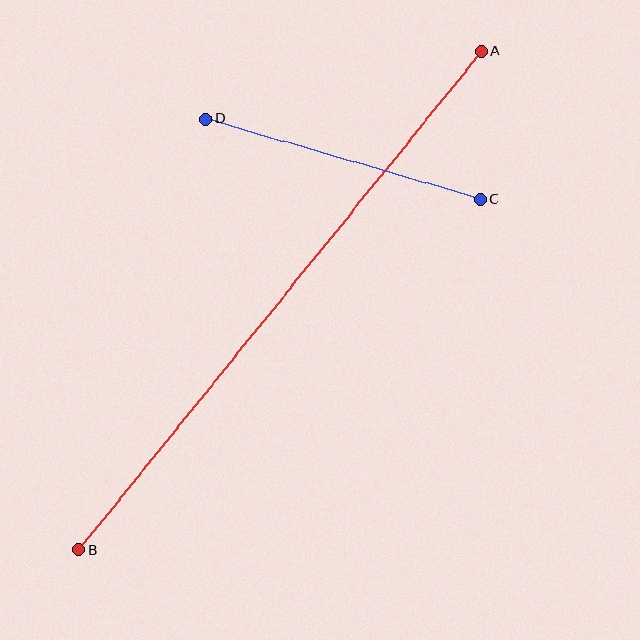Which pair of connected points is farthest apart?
Points A and B are farthest apart.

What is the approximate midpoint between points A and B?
The midpoint is at approximately (280, 300) pixels.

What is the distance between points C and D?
The distance is approximately 286 pixels.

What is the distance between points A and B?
The distance is approximately 641 pixels.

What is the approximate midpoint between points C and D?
The midpoint is at approximately (343, 159) pixels.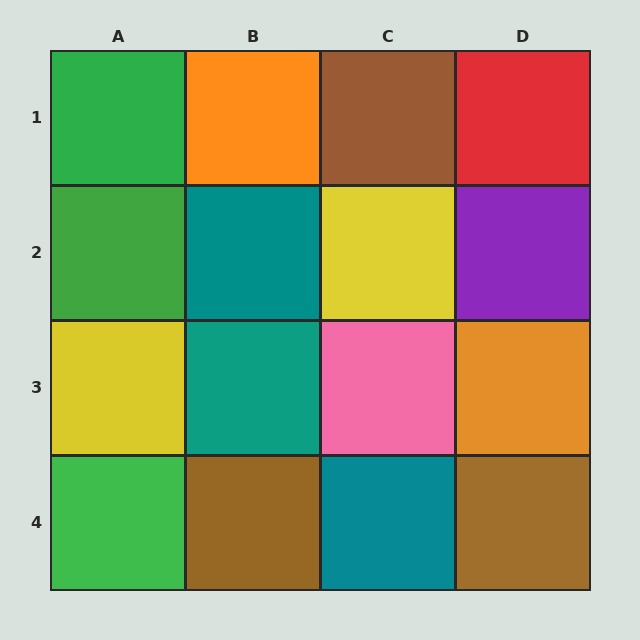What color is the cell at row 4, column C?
Teal.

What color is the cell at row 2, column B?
Teal.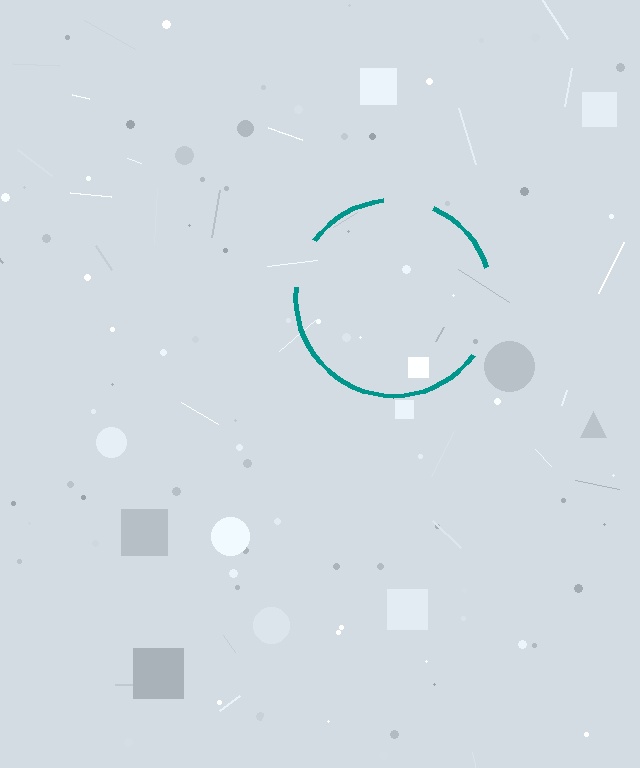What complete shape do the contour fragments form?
The contour fragments form a circle.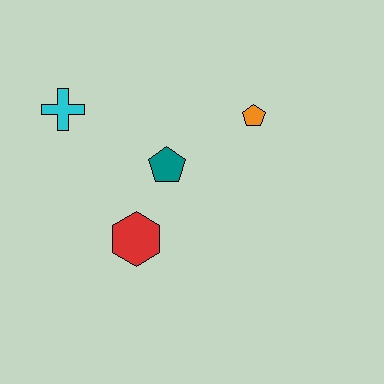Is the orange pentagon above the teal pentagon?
Yes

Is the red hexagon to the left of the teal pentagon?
Yes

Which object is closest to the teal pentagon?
The red hexagon is closest to the teal pentagon.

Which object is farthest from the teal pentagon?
The cyan cross is farthest from the teal pentagon.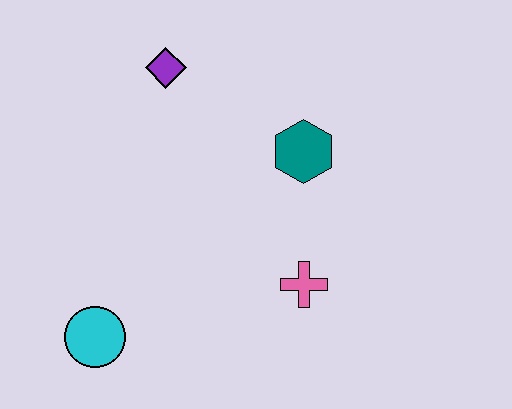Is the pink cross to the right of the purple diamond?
Yes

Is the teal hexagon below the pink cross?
No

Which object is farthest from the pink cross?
The purple diamond is farthest from the pink cross.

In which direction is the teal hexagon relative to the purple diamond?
The teal hexagon is to the right of the purple diamond.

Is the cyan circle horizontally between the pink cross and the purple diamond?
No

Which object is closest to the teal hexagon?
The pink cross is closest to the teal hexagon.